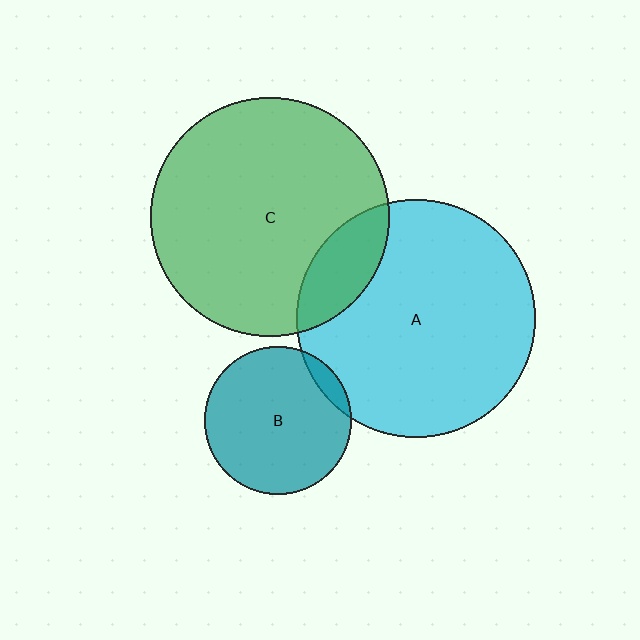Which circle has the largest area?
Circle C (green).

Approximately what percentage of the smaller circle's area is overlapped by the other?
Approximately 15%.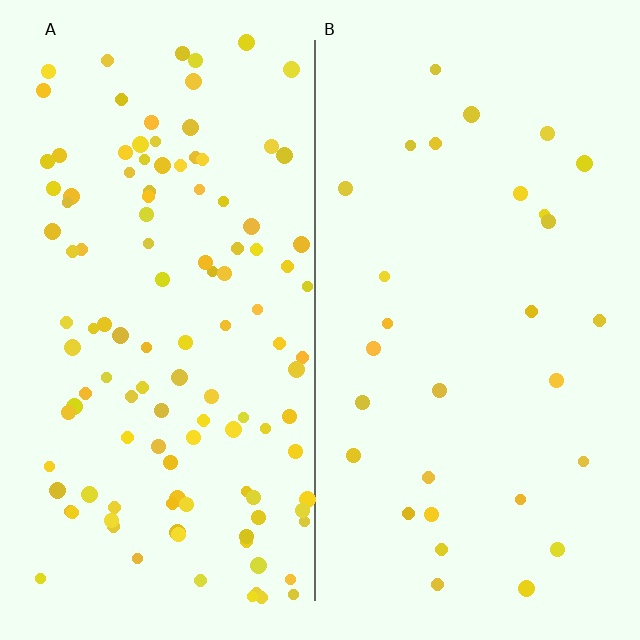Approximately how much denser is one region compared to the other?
Approximately 4.0× — region A over region B.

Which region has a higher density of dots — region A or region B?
A (the left).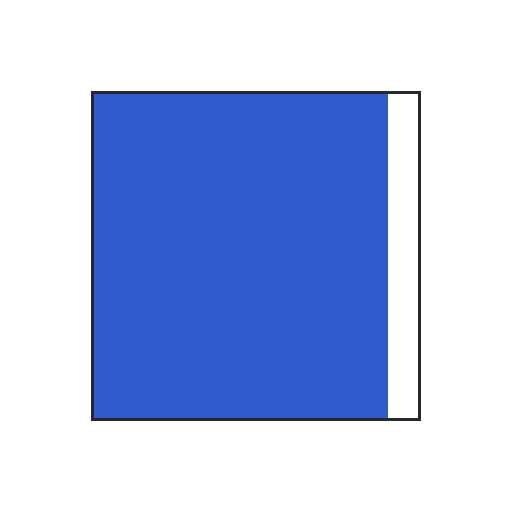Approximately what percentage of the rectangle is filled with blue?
Approximately 90%.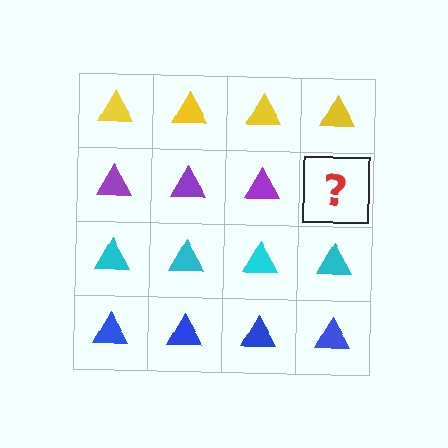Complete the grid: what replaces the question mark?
The question mark should be replaced with a purple triangle.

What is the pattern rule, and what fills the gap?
The rule is that each row has a consistent color. The gap should be filled with a purple triangle.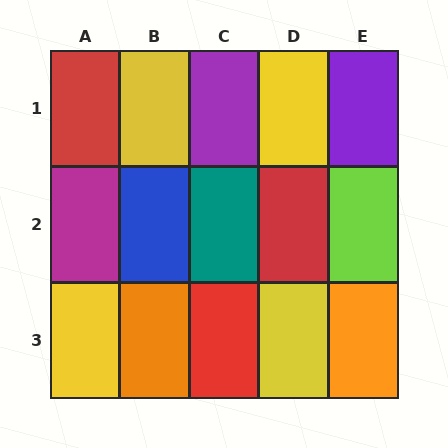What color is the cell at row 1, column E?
Purple.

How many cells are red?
3 cells are red.